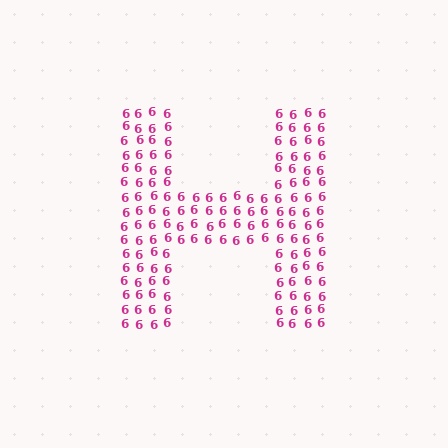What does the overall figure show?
The overall figure shows the letter H.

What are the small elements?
The small elements are digit 6's.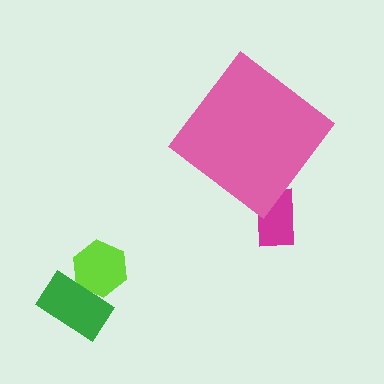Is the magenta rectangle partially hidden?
Yes, the magenta rectangle is partially hidden behind the pink diamond.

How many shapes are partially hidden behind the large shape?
1 shape is partially hidden.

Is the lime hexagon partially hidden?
No, the lime hexagon is fully visible.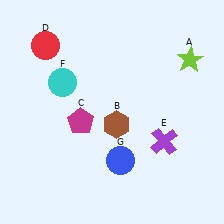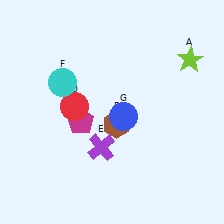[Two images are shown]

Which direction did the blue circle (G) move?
The blue circle (G) moved up.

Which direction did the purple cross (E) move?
The purple cross (E) moved left.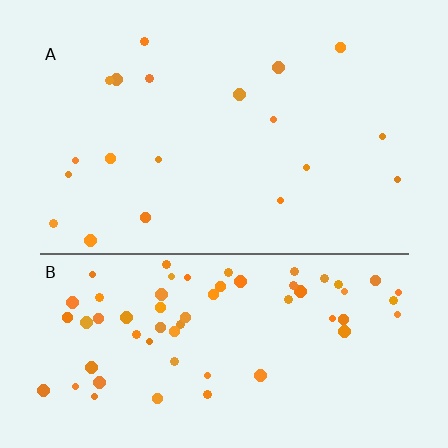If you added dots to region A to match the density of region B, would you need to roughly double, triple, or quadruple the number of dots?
Approximately triple.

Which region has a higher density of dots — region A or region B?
B (the bottom).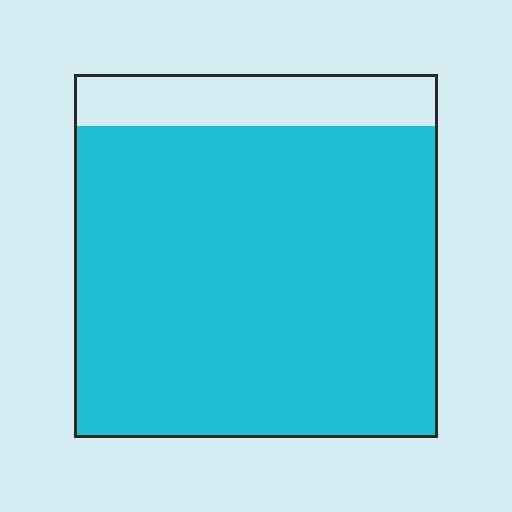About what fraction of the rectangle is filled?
About seven eighths (7/8).